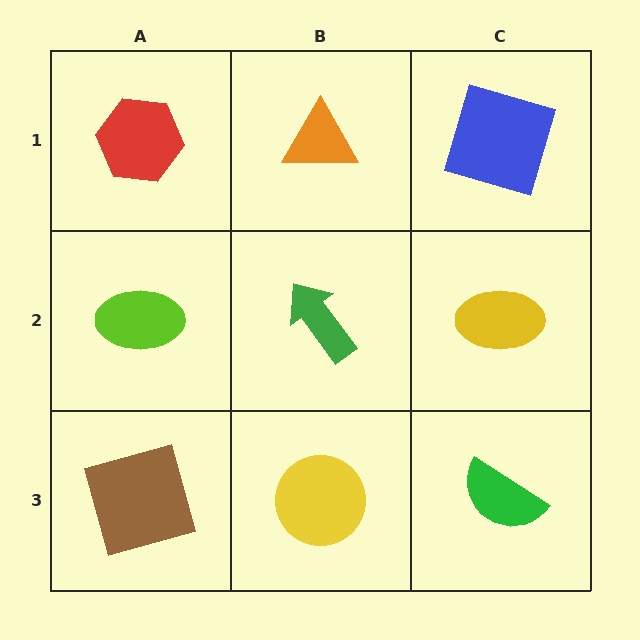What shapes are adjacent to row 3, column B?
A green arrow (row 2, column B), a brown square (row 3, column A), a green semicircle (row 3, column C).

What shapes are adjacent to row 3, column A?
A lime ellipse (row 2, column A), a yellow circle (row 3, column B).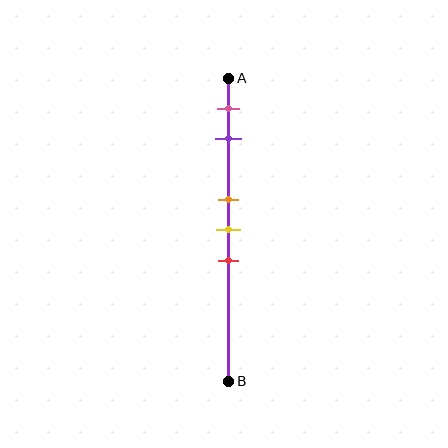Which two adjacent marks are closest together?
The orange and yellow marks are the closest adjacent pair.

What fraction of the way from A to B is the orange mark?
The orange mark is approximately 40% (0.4) of the way from A to B.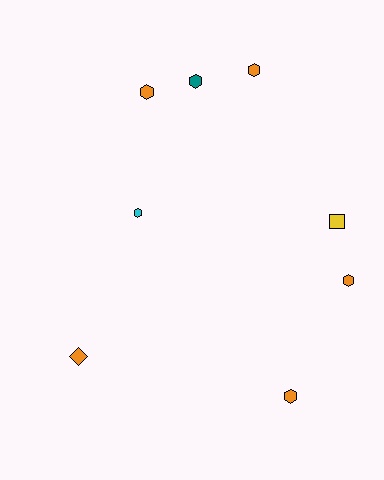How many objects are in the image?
There are 8 objects.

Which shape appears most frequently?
Hexagon, with 6 objects.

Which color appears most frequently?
Orange, with 5 objects.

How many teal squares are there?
There are no teal squares.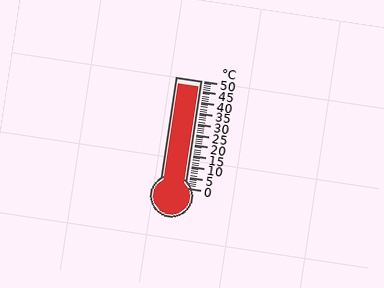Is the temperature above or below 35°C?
The temperature is above 35°C.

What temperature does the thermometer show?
The thermometer shows approximately 47°C.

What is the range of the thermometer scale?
The thermometer scale ranges from 0°C to 50°C.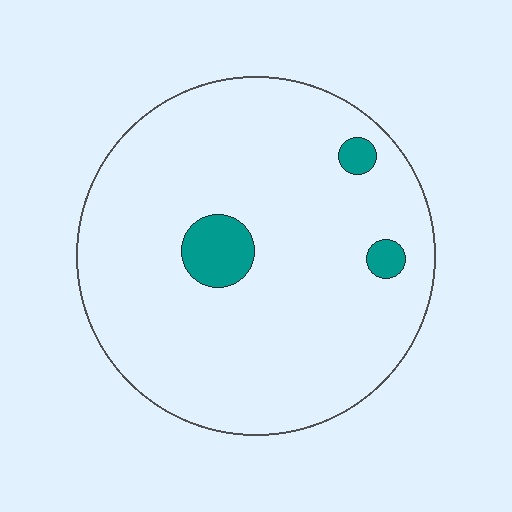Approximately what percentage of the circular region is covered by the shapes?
Approximately 5%.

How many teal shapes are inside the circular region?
3.